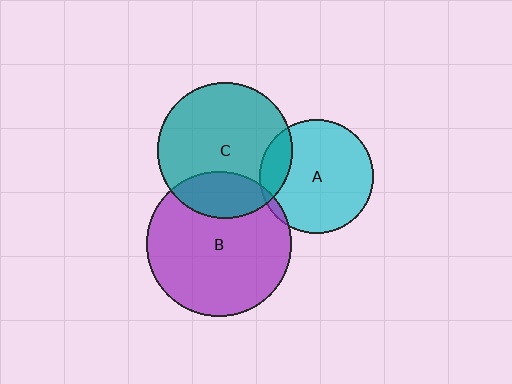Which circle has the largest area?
Circle B (purple).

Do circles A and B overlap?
Yes.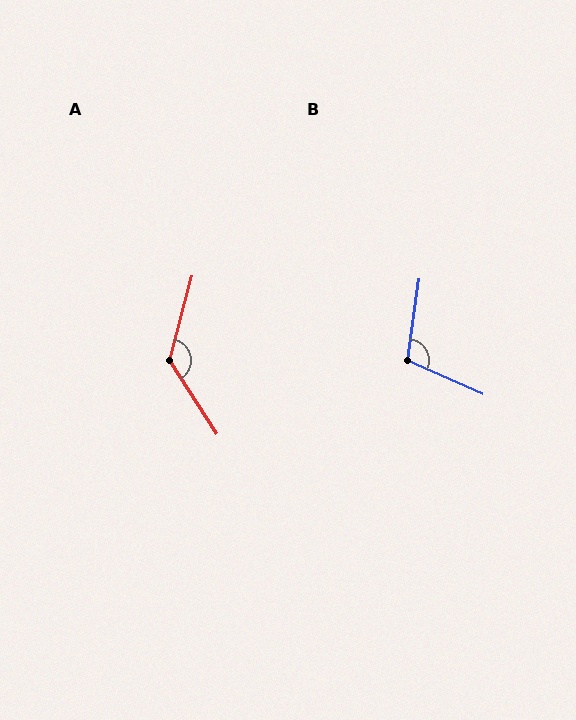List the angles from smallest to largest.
B (106°), A (132°).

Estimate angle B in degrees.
Approximately 106 degrees.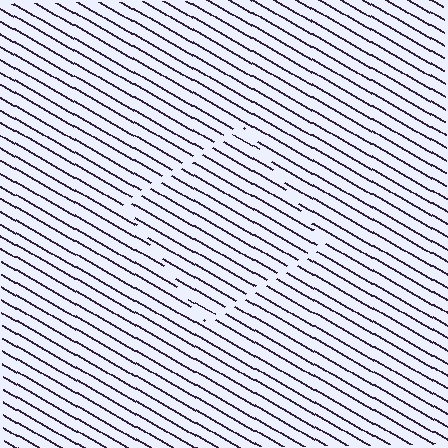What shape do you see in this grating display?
An illusory square. The interior of the shape contains the same grating, shifted by half a period — the contour is defined by the phase discontinuity where line-ends from the inner and outer gratings abut.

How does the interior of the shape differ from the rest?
The interior of the shape contains the same grating, shifted by half a period — the contour is defined by the phase discontinuity where line-ends from the inner and outer gratings abut.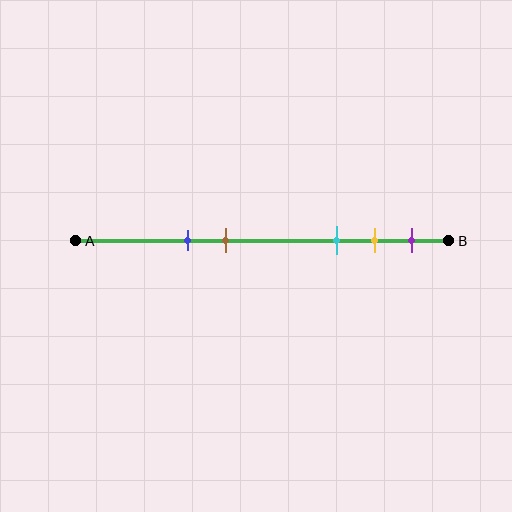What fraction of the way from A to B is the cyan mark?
The cyan mark is approximately 70% (0.7) of the way from A to B.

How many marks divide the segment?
There are 5 marks dividing the segment.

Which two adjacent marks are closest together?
The yellow and purple marks are the closest adjacent pair.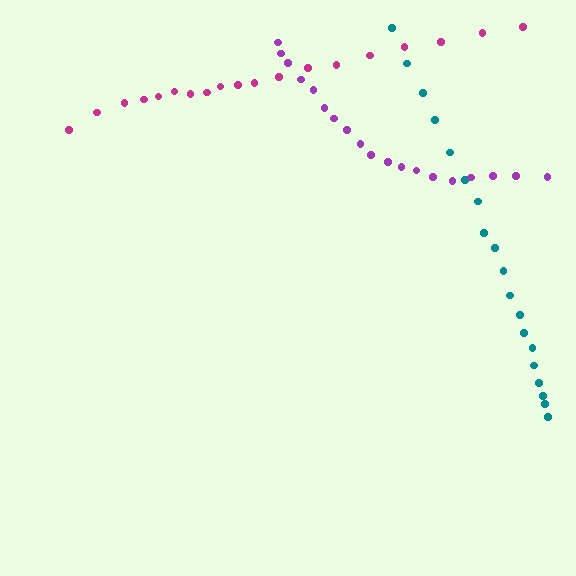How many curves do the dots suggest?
There are 3 distinct paths.